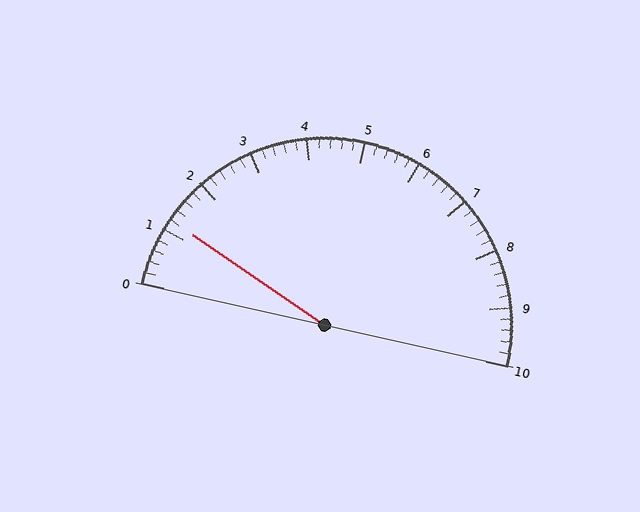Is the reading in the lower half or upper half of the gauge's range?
The reading is in the lower half of the range (0 to 10).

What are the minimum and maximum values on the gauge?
The gauge ranges from 0 to 10.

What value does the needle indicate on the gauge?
The needle indicates approximately 1.2.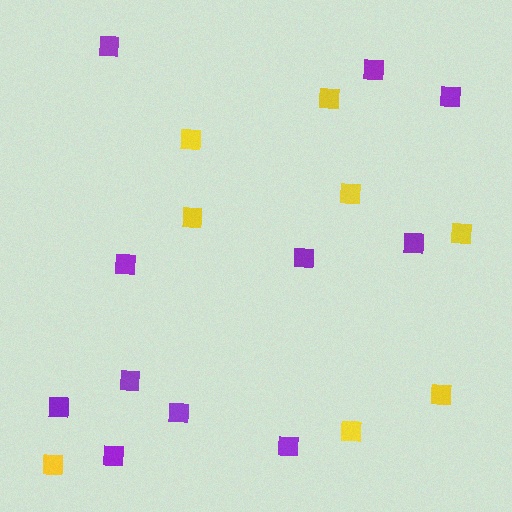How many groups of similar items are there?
There are 2 groups: one group of yellow squares (8) and one group of purple squares (11).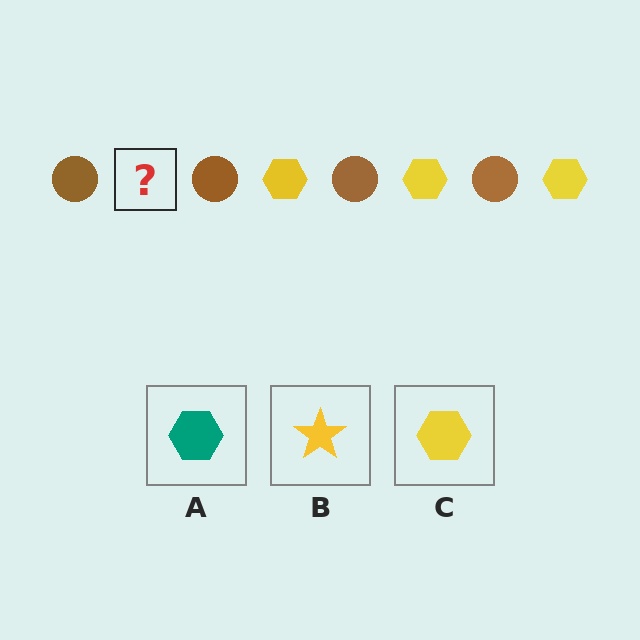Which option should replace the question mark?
Option C.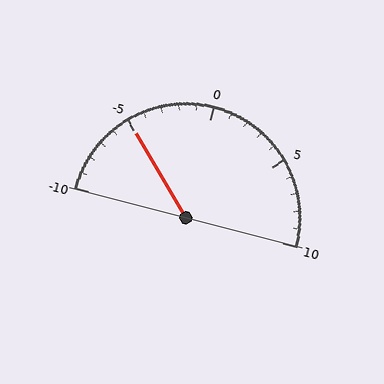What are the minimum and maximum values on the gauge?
The gauge ranges from -10 to 10.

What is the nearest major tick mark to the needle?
The nearest major tick mark is -5.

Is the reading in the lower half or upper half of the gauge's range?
The reading is in the lower half of the range (-10 to 10).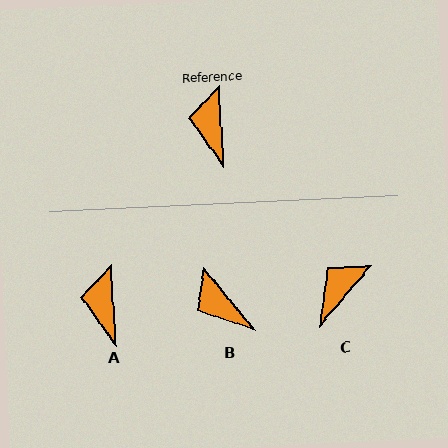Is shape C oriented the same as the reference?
No, it is off by about 44 degrees.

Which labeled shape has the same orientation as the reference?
A.